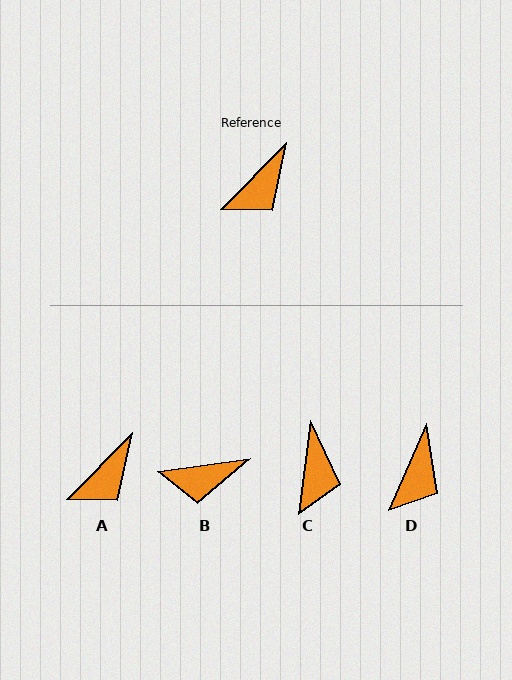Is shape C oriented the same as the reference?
No, it is off by about 37 degrees.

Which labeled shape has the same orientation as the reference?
A.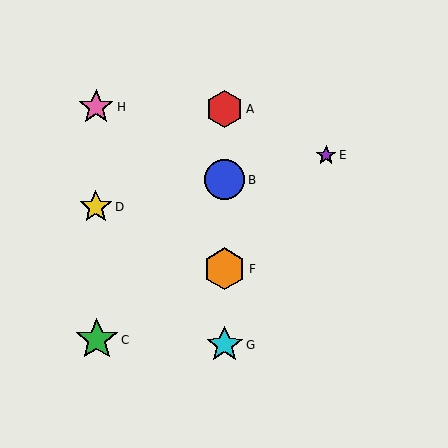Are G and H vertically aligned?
No, G is at x≈225 and H is at x≈96.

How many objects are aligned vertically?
4 objects (A, B, F, G) are aligned vertically.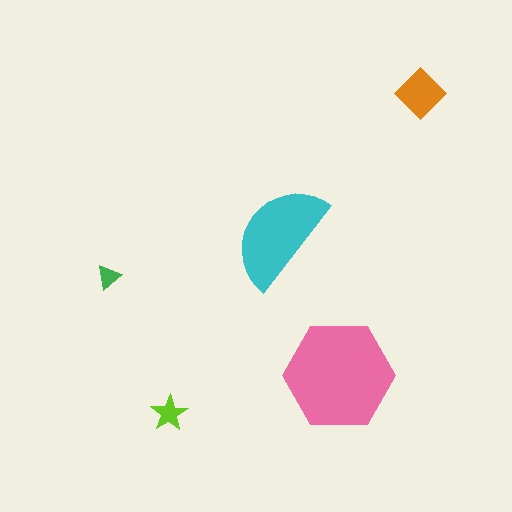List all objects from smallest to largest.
The green triangle, the lime star, the orange diamond, the cyan semicircle, the pink hexagon.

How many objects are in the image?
There are 5 objects in the image.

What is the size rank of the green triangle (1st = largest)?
5th.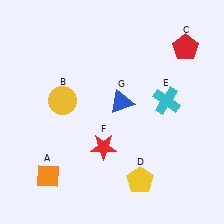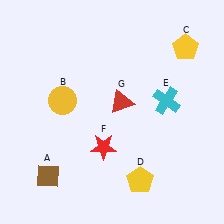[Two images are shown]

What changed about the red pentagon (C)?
In Image 1, C is red. In Image 2, it changed to yellow.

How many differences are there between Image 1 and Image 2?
There are 3 differences between the two images.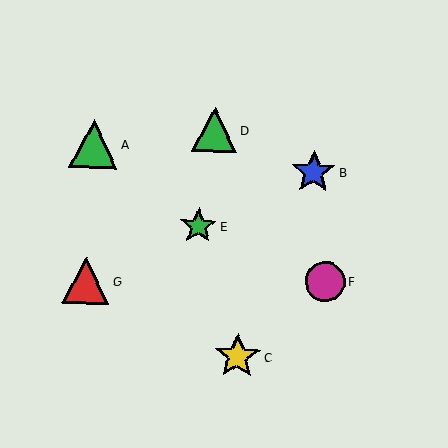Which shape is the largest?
The green triangle (labeled A) is the largest.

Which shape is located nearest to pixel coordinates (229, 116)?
The green triangle (labeled D) at (215, 129) is nearest to that location.